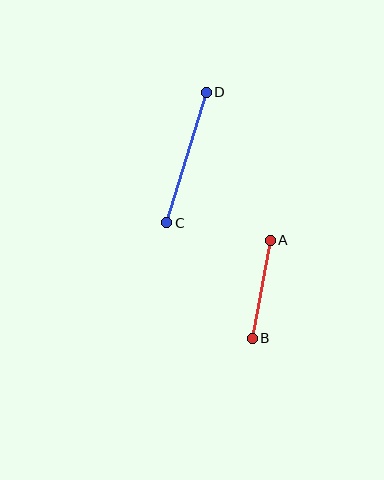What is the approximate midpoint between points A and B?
The midpoint is at approximately (261, 289) pixels.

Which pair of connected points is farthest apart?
Points C and D are farthest apart.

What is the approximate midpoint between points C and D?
The midpoint is at approximately (187, 157) pixels.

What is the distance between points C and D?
The distance is approximately 136 pixels.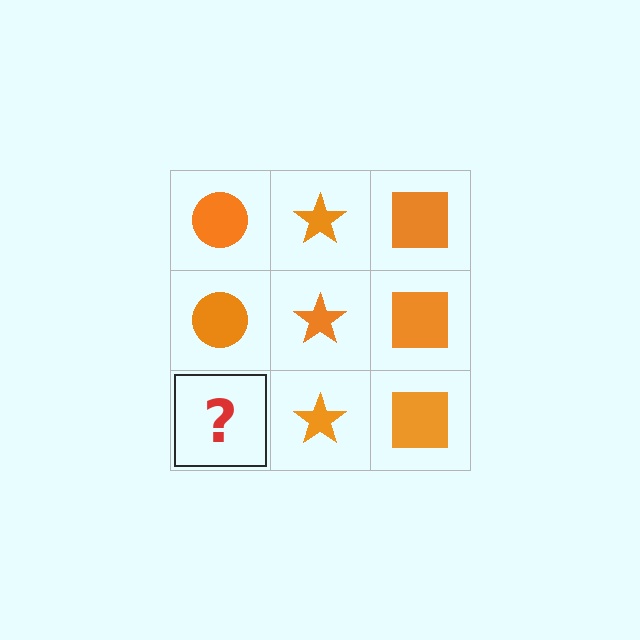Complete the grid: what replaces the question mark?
The question mark should be replaced with an orange circle.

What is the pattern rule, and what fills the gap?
The rule is that each column has a consistent shape. The gap should be filled with an orange circle.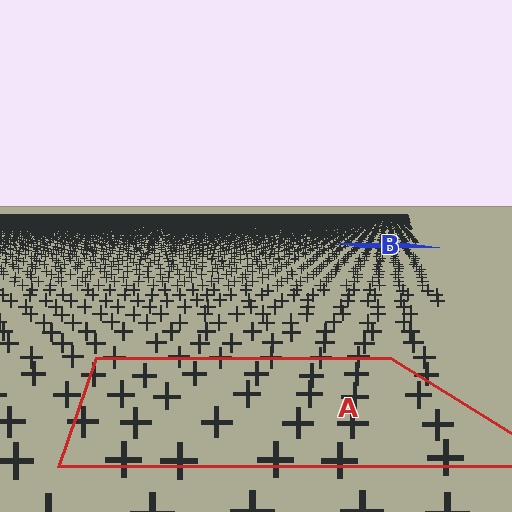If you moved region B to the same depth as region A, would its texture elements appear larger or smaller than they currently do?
They would appear larger. At a closer depth, the same texture elements are projected at a bigger on-screen size.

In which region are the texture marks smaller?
The texture marks are smaller in region B, because it is farther away.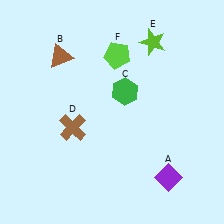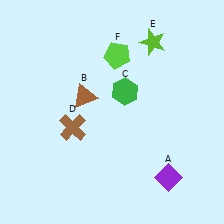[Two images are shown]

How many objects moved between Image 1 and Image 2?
1 object moved between the two images.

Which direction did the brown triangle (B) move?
The brown triangle (B) moved down.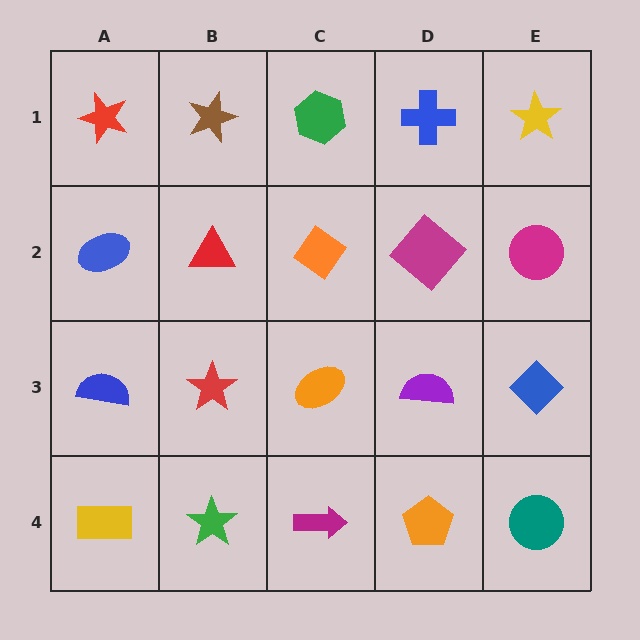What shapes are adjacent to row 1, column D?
A magenta diamond (row 2, column D), a green hexagon (row 1, column C), a yellow star (row 1, column E).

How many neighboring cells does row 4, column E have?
2.